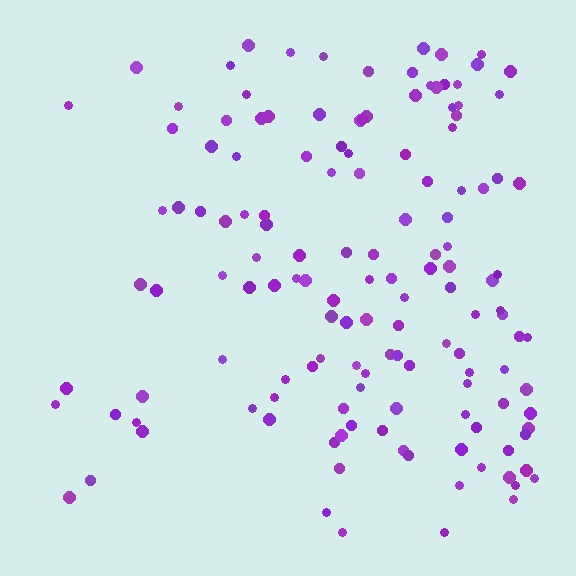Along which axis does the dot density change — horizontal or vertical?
Horizontal.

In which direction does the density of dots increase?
From left to right, with the right side densest.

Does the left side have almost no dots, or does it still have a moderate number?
Still a moderate number, just noticeably fewer than the right.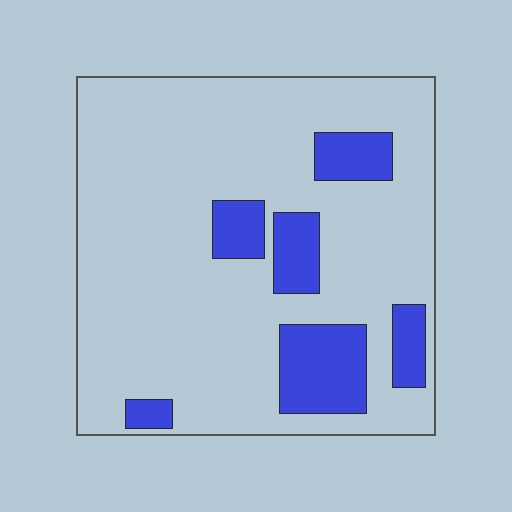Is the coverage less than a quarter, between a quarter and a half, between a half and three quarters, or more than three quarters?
Less than a quarter.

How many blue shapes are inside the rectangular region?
6.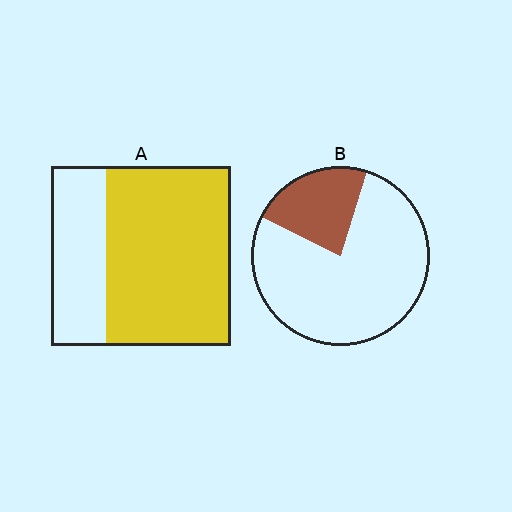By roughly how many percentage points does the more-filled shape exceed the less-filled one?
By roughly 45 percentage points (A over B).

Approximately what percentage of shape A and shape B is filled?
A is approximately 70% and B is approximately 25%.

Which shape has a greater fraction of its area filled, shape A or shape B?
Shape A.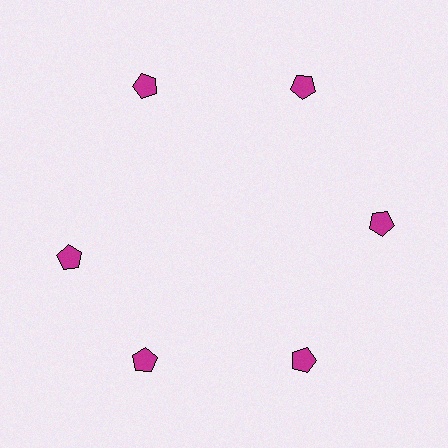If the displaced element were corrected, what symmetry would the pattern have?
It would have 6-fold rotational symmetry — the pattern would map onto itself every 60 degrees.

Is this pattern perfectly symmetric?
No. The 6 magenta pentagons are arranged in a ring, but one element near the 9 o'clock position is rotated out of alignment along the ring, breaking the 6-fold rotational symmetry.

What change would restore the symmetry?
The symmetry would be restored by rotating it back into even spacing with its neighbors so that all 6 pentagons sit at equal angles and equal distance from the center.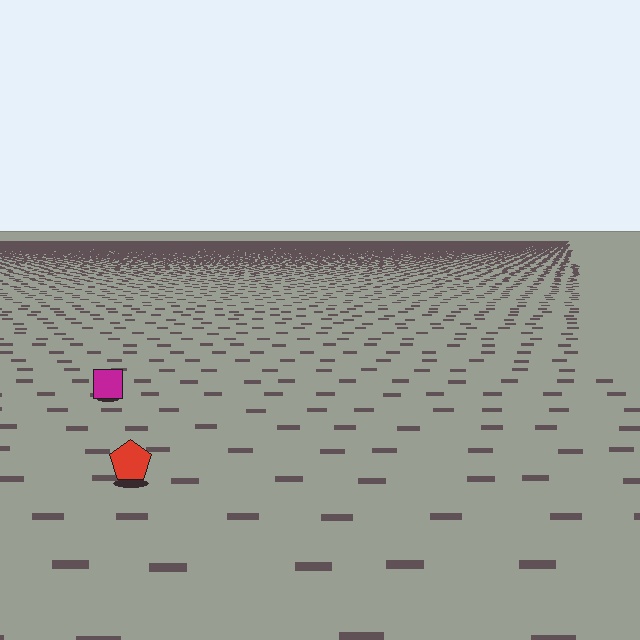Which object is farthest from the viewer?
The magenta square is farthest from the viewer. It appears smaller and the ground texture around it is denser.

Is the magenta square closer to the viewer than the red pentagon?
No. The red pentagon is closer — you can tell from the texture gradient: the ground texture is coarser near it.